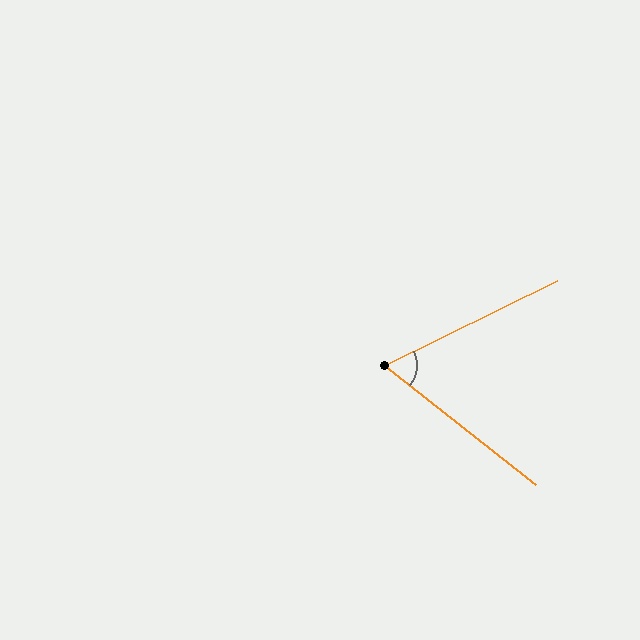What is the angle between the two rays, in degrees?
Approximately 65 degrees.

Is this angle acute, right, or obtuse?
It is acute.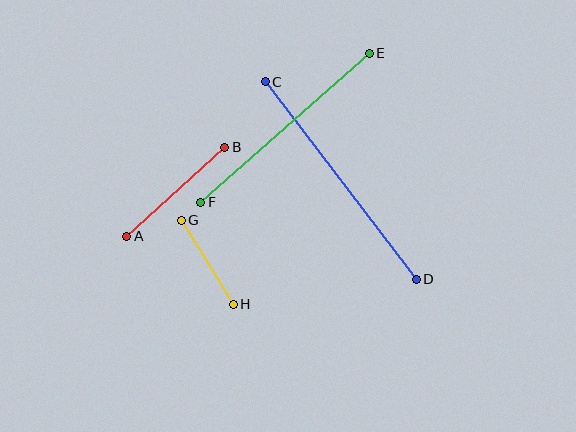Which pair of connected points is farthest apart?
Points C and D are farthest apart.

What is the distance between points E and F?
The distance is approximately 225 pixels.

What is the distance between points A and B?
The distance is approximately 132 pixels.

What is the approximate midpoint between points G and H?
The midpoint is at approximately (207, 262) pixels.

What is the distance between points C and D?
The distance is approximately 248 pixels.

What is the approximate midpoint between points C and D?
The midpoint is at approximately (341, 181) pixels.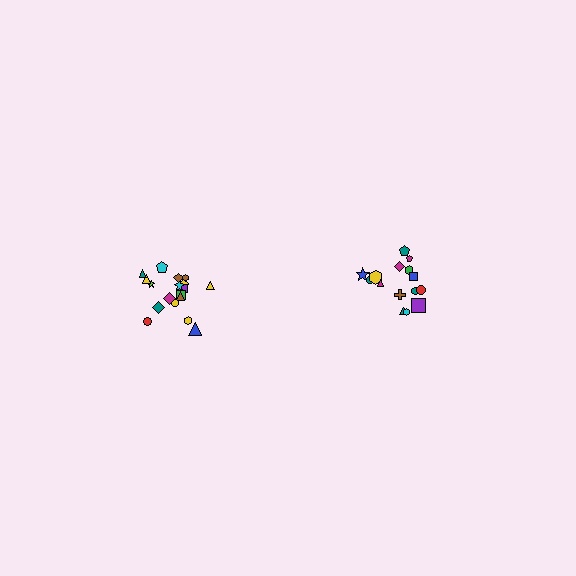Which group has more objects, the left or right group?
The left group.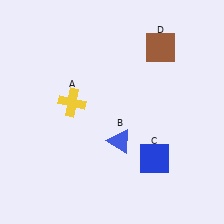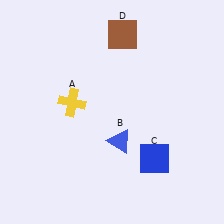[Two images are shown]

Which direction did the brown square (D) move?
The brown square (D) moved left.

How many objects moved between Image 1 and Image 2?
1 object moved between the two images.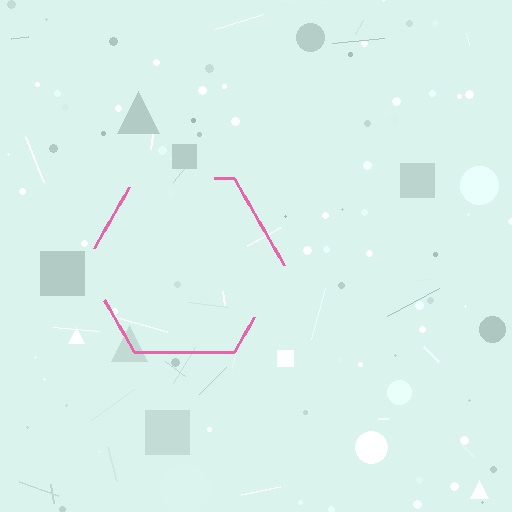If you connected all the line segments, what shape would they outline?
They would outline a hexagon.